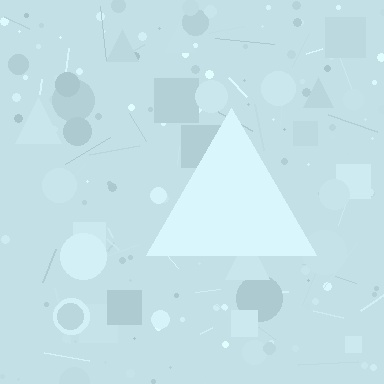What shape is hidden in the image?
A triangle is hidden in the image.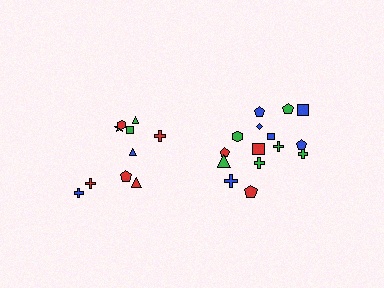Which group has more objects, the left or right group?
The right group.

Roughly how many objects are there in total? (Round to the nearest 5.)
Roughly 25 objects in total.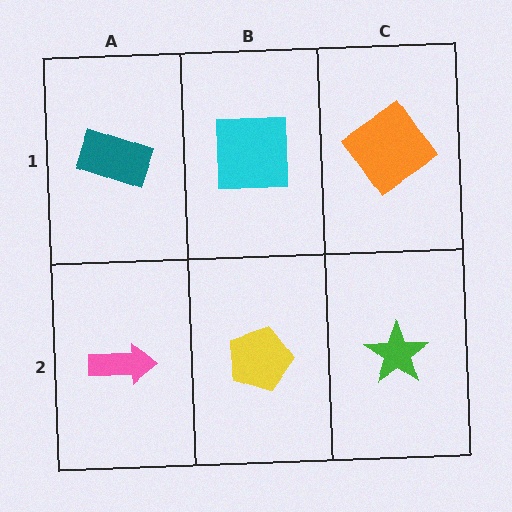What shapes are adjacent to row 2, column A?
A teal rectangle (row 1, column A), a yellow pentagon (row 2, column B).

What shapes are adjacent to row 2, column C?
An orange diamond (row 1, column C), a yellow pentagon (row 2, column B).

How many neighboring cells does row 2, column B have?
3.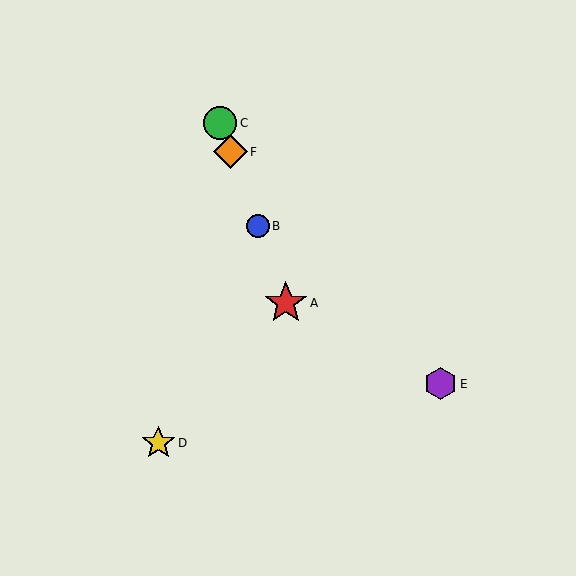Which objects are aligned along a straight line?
Objects A, B, C, F are aligned along a straight line.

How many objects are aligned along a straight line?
4 objects (A, B, C, F) are aligned along a straight line.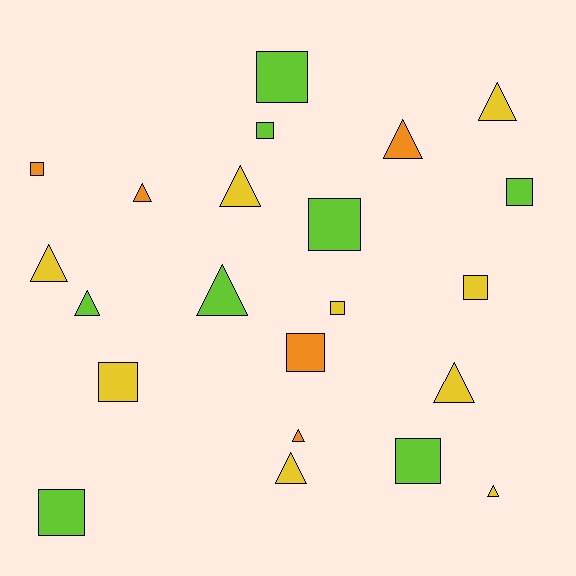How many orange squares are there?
There are 2 orange squares.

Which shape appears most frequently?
Square, with 11 objects.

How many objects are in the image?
There are 22 objects.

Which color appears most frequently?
Yellow, with 9 objects.